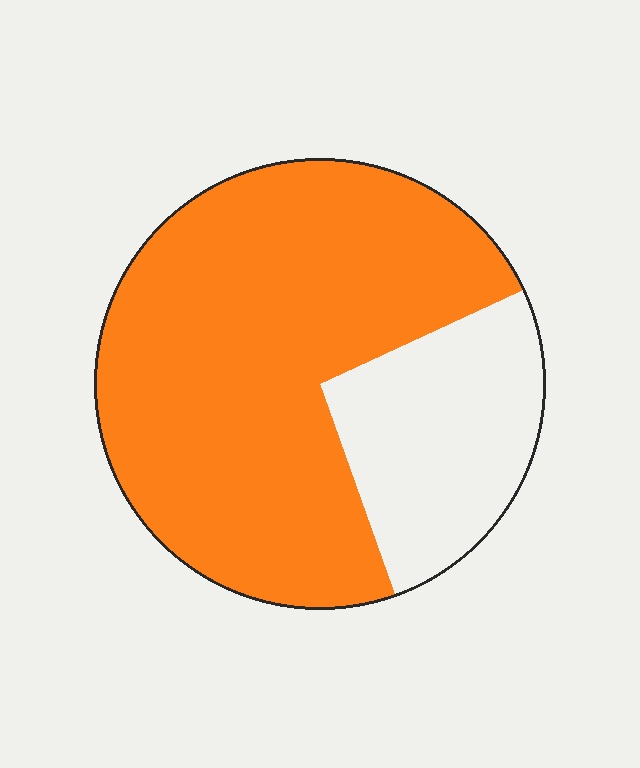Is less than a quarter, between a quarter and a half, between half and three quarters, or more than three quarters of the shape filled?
Between half and three quarters.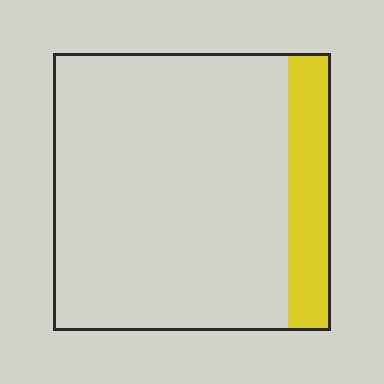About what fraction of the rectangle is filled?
About one sixth (1/6).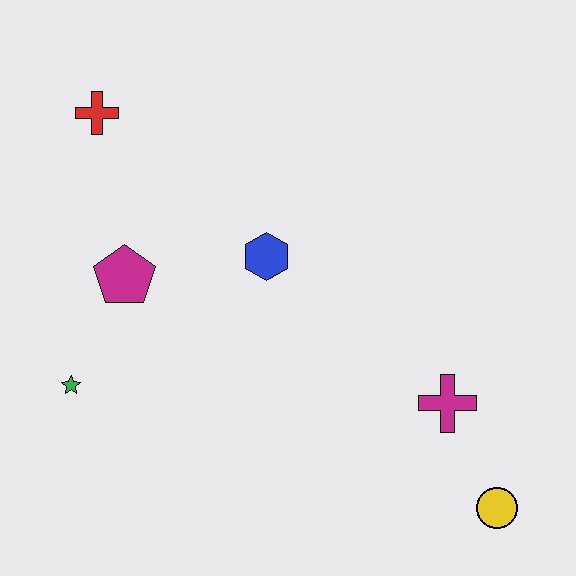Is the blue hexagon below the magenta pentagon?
No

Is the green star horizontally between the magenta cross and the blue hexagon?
No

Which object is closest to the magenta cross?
The yellow circle is closest to the magenta cross.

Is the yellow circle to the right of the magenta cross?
Yes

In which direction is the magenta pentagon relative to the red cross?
The magenta pentagon is below the red cross.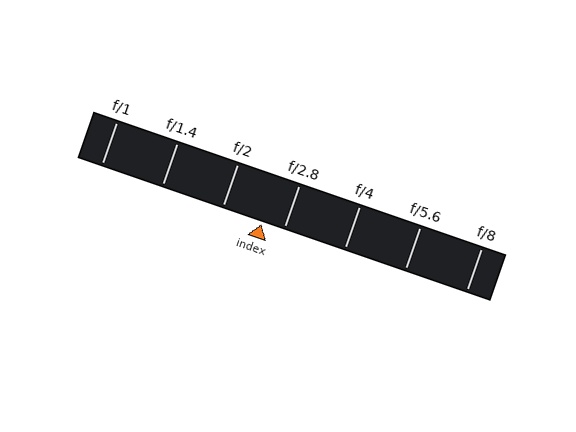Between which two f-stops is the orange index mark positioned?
The index mark is between f/2 and f/2.8.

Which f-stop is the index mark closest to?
The index mark is closest to f/2.8.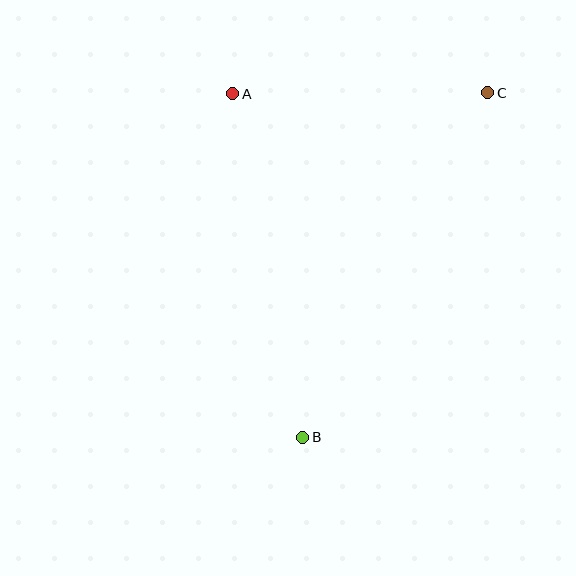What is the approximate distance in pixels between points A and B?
The distance between A and B is approximately 350 pixels.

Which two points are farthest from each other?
Points B and C are farthest from each other.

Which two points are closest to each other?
Points A and C are closest to each other.